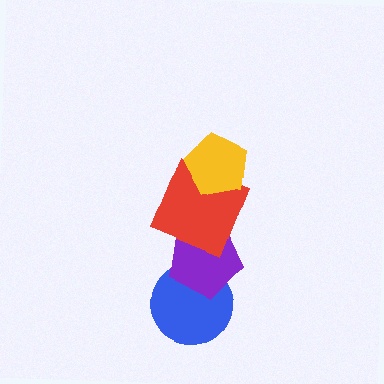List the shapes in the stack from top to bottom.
From top to bottom: the yellow pentagon, the red square, the purple pentagon, the blue circle.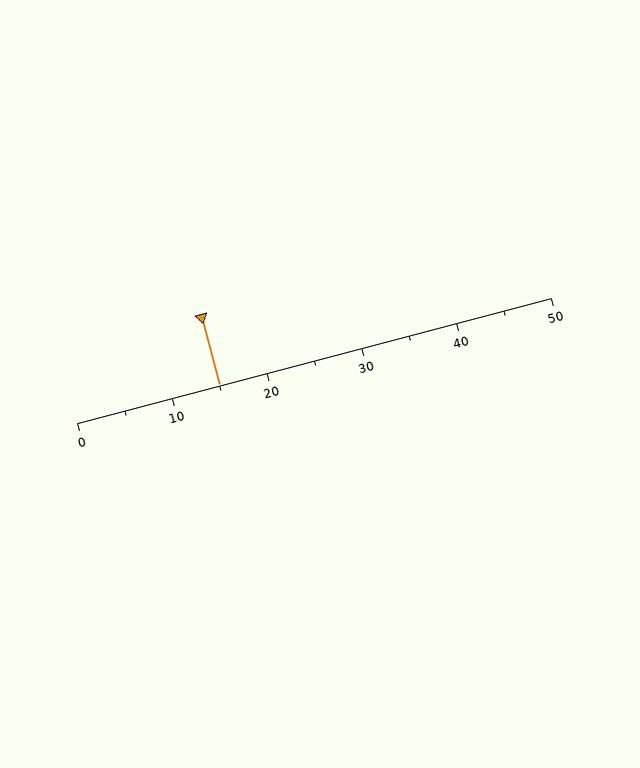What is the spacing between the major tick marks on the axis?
The major ticks are spaced 10 apart.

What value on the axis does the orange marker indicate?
The marker indicates approximately 15.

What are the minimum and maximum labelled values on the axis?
The axis runs from 0 to 50.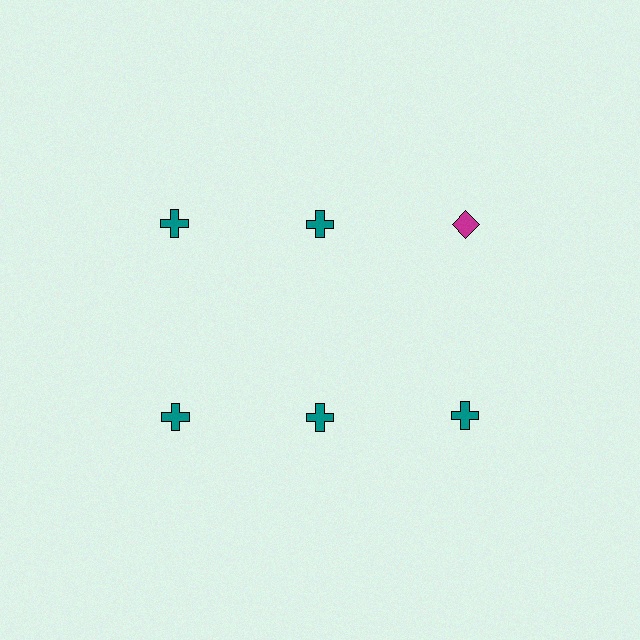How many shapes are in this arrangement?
There are 6 shapes arranged in a grid pattern.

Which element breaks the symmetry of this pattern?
The magenta diamond in the top row, center column breaks the symmetry. All other shapes are teal crosses.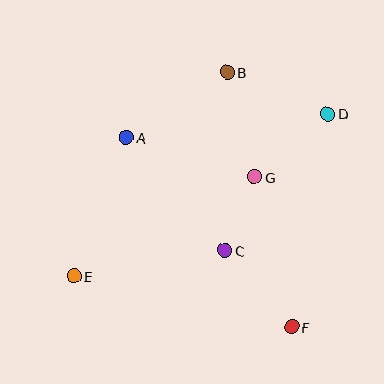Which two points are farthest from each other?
Points D and E are farthest from each other.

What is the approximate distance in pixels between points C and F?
The distance between C and F is approximately 101 pixels.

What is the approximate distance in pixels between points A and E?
The distance between A and E is approximately 148 pixels.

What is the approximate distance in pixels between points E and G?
The distance between E and G is approximately 206 pixels.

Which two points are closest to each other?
Points C and G are closest to each other.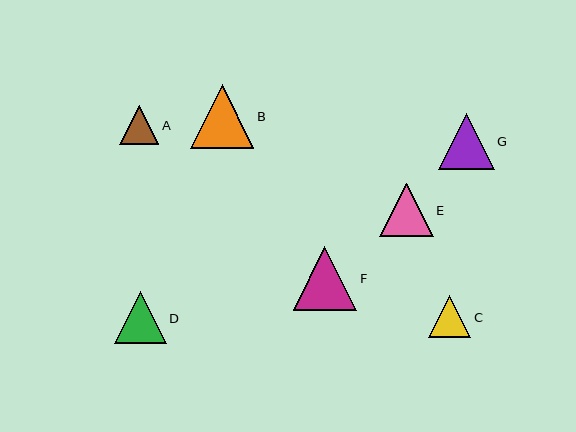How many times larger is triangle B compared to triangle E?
Triangle B is approximately 1.2 times the size of triangle E.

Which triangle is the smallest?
Triangle A is the smallest with a size of approximately 39 pixels.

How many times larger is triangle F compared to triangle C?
Triangle F is approximately 1.5 times the size of triangle C.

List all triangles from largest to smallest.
From largest to smallest: F, B, G, E, D, C, A.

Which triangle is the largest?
Triangle F is the largest with a size of approximately 64 pixels.